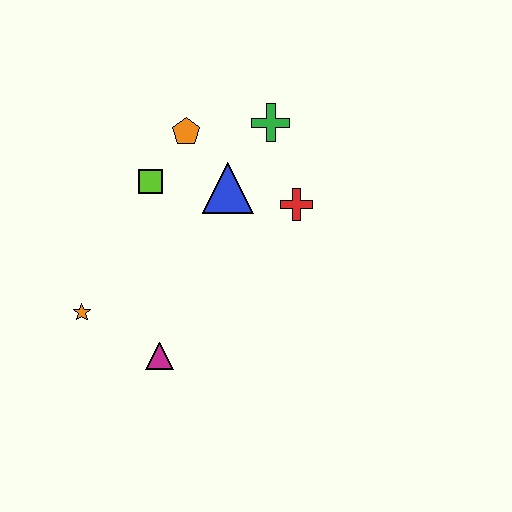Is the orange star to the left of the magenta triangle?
Yes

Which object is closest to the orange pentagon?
The lime square is closest to the orange pentagon.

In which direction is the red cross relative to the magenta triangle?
The red cross is above the magenta triangle.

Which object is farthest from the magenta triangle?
The green cross is farthest from the magenta triangle.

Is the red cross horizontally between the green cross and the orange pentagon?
No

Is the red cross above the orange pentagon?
No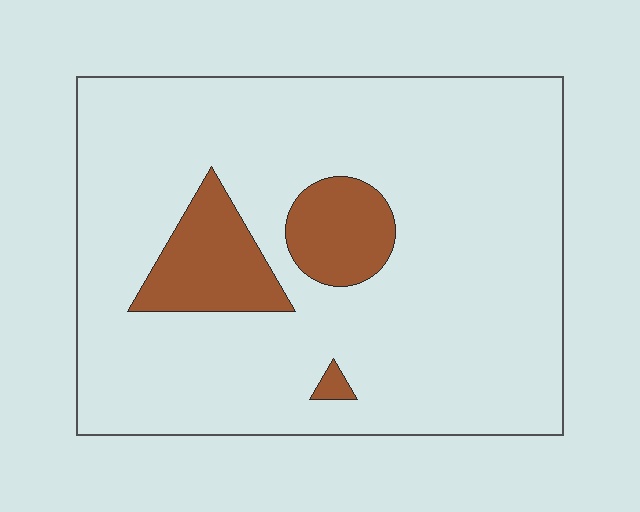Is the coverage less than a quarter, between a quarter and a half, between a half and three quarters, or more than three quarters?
Less than a quarter.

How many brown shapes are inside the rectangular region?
3.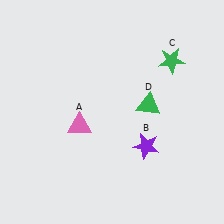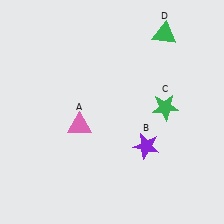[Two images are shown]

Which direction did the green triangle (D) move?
The green triangle (D) moved up.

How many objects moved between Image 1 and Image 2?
2 objects moved between the two images.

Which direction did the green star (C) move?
The green star (C) moved down.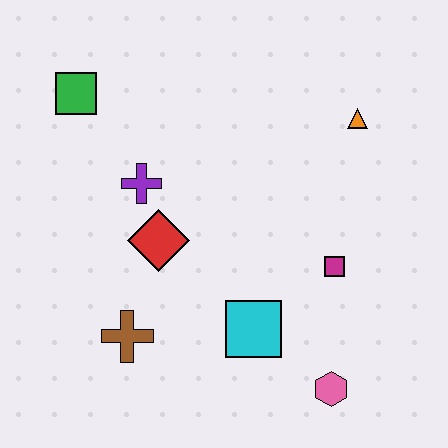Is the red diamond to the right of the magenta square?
No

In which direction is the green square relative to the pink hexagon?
The green square is above the pink hexagon.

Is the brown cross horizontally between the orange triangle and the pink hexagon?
No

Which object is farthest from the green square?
The pink hexagon is farthest from the green square.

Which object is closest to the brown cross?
The red diamond is closest to the brown cross.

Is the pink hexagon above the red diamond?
No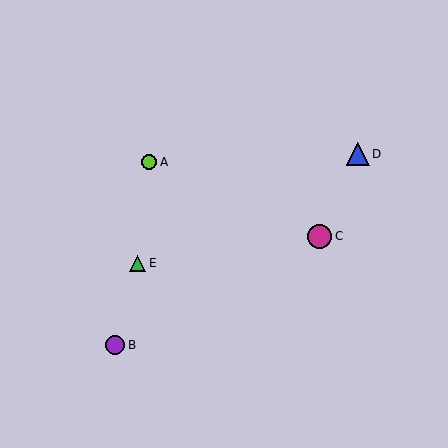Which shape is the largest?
The magenta circle (labeled C) is the largest.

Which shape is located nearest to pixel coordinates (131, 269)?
The green triangle (labeled E) at (138, 263) is nearest to that location.